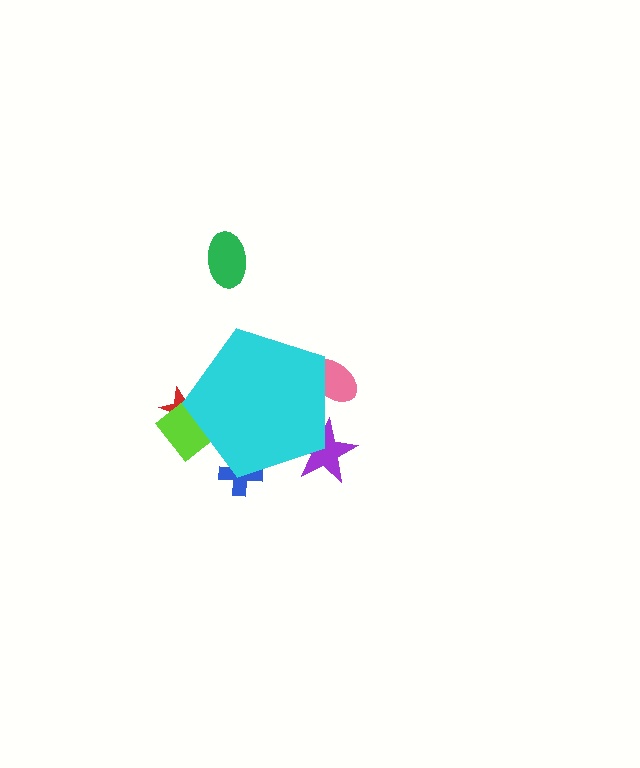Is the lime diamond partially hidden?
Yes, the lime diamond is partially hidden behind the cyan pentagon.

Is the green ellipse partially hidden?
No, the green ellipse is fully visible.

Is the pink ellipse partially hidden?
Yes, the pink ellipse is partially hidden behind the cyan pentagon.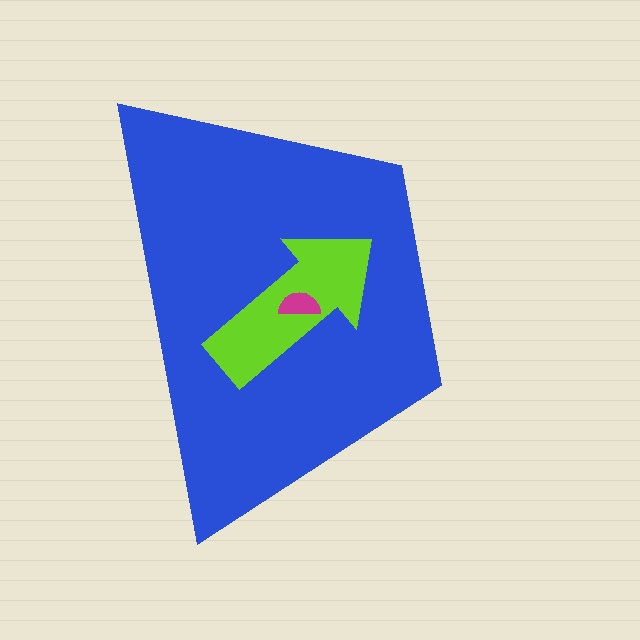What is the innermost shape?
The magenta semicircle.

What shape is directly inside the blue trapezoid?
The lime arrow.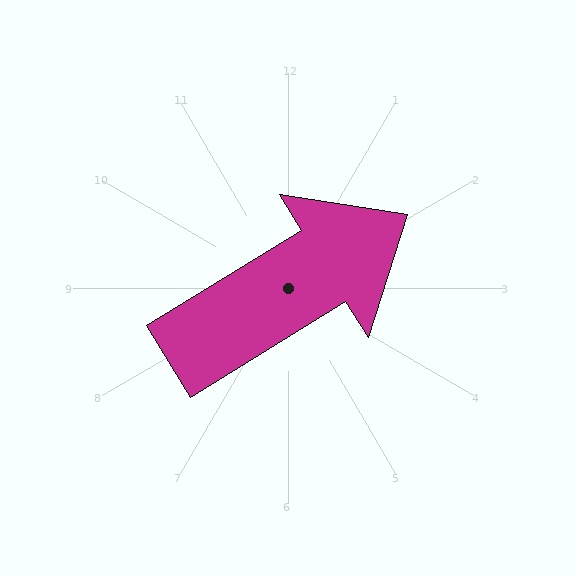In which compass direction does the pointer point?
Northeast.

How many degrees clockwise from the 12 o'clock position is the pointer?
Approximately 58 degrees.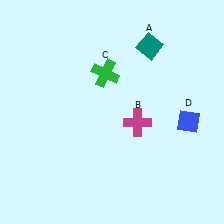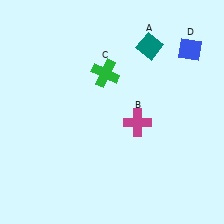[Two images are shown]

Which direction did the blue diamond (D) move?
The blue diamond (D) moved up.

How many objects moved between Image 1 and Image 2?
1 object moved between the two images.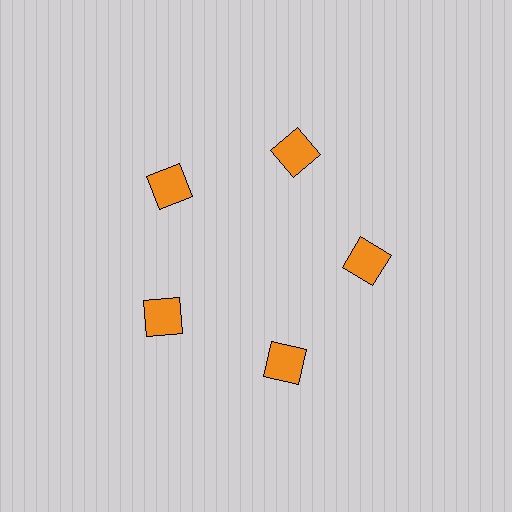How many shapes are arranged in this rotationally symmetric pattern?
There are 5 shapes, arranged in 5 groups of 1.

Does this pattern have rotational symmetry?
Yes, this pattern has 5-fold rotational symmetry. It looks the same after rotating 72 degrees around the center.